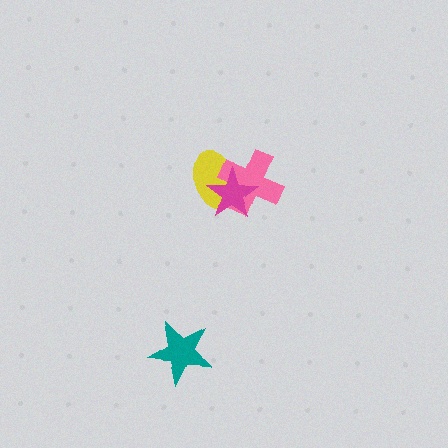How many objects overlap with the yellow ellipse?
2 objects overlap with the yellow ellipse.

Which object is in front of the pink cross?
The magenta star is in front of the pink cross.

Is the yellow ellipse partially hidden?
Yes, it is partially covered by another shape.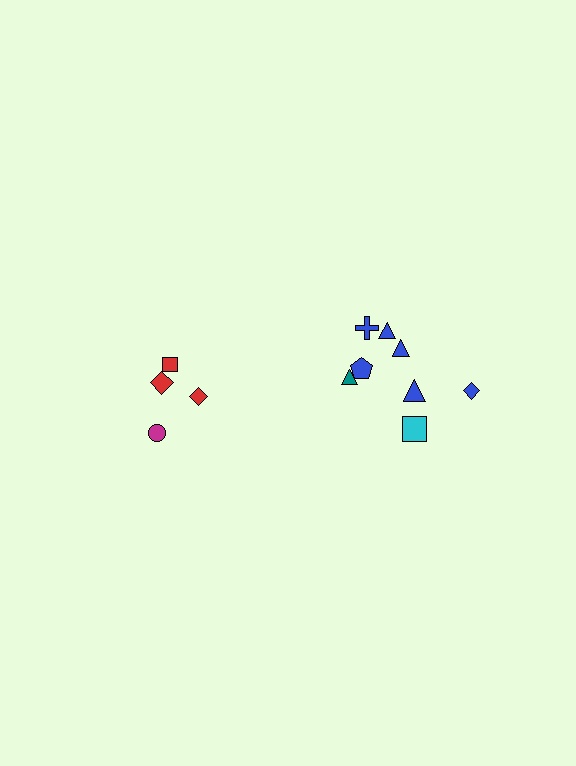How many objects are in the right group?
There are 8 objects.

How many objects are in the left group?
There are 4 objects.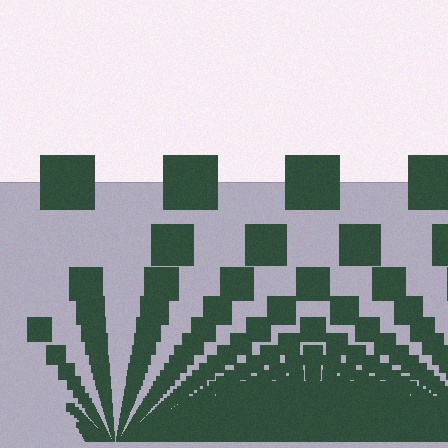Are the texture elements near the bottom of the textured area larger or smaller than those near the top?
Smaller. The gradient is inverted — elements near the bottom are smaller and denser.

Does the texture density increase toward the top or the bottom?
Density increases toward the bottom.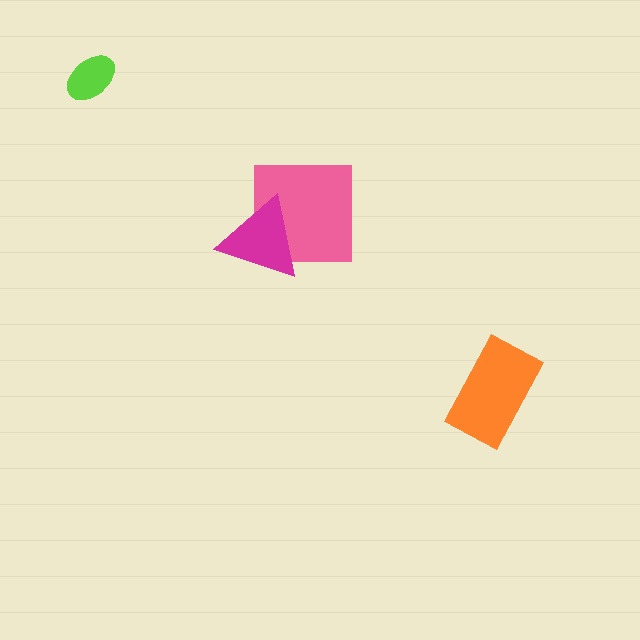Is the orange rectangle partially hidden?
No, no other shape covers it.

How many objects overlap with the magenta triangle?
1 object overlaps with the magenta triangle.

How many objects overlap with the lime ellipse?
0 objects overlap with the lime ellipse.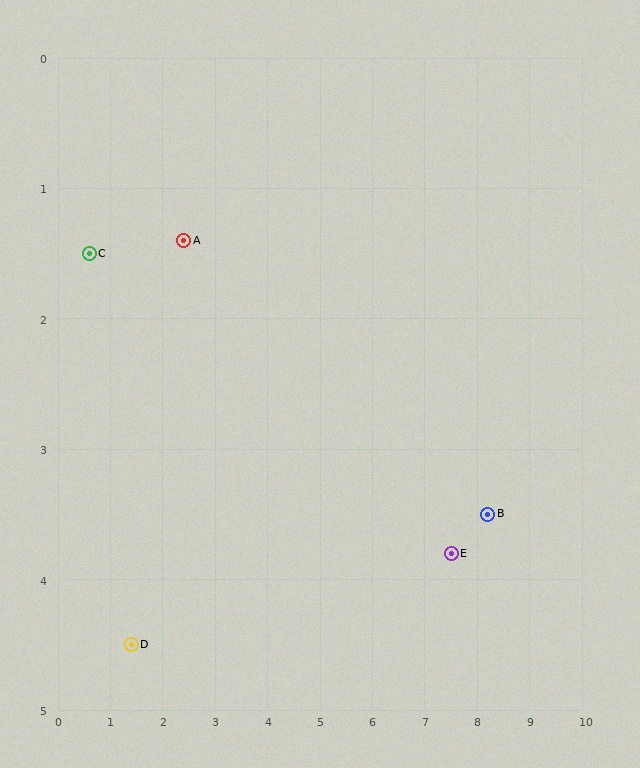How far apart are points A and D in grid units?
Points A and D are about 3.3 grid units apart.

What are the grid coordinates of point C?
Point C is at approximately (0.6, 1.5).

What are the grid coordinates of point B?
Point B is at approximately (8.2, 3.5).